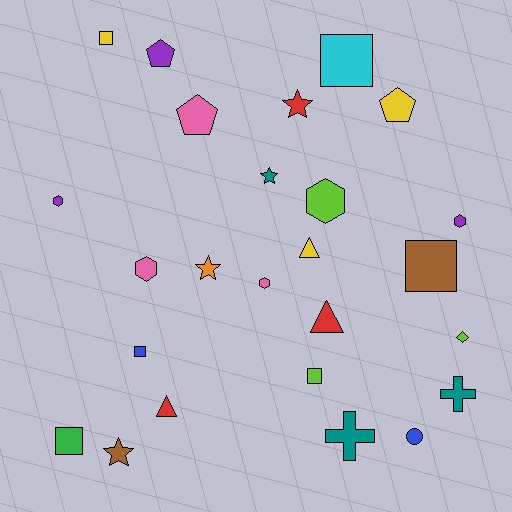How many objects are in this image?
There are 25 objects.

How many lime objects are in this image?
There are 3 lime objects.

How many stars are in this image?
There are 4 stars.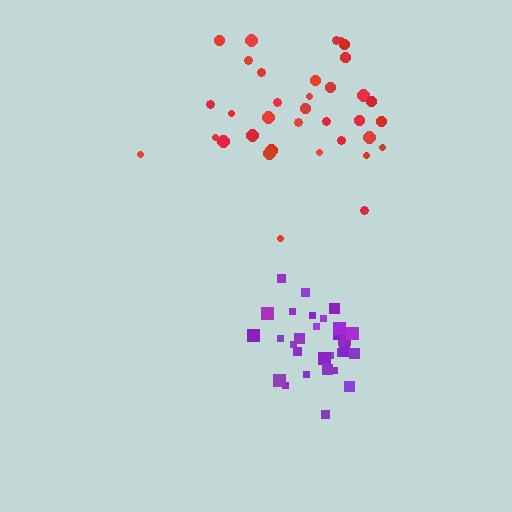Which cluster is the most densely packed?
Purple.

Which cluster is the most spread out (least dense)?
Red.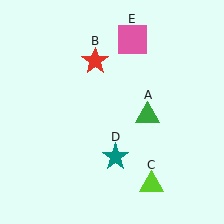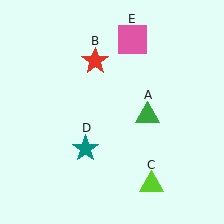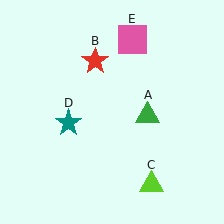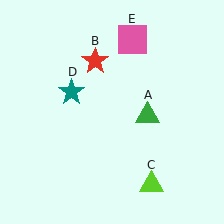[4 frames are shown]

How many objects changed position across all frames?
1 object changed position: teal star (object D).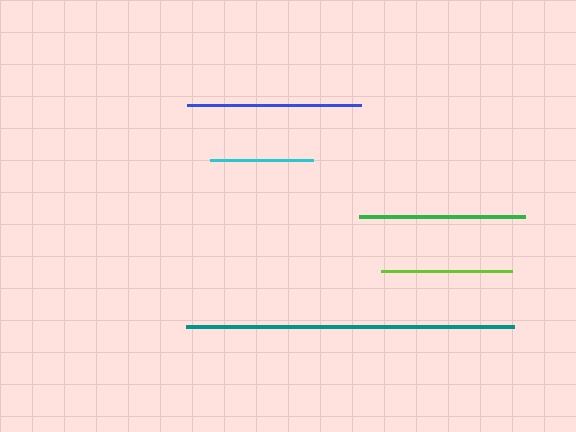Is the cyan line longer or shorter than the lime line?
The lime line is longer than the cyan line.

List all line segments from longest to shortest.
From longest to shortest: teal, blue, green, lime, cyan.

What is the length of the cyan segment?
The cyan segment is approximately 103 pixels long.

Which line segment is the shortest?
The cyan line is the shortest at approximately 103 pixels.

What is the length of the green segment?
The green segment is approximately 166 pixels long.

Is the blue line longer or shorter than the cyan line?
The blue line is longer than the cyan line.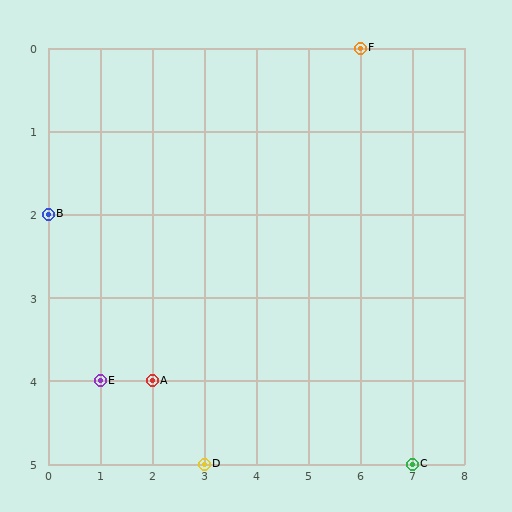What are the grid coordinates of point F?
Point F is at grid coordinates (6, 0).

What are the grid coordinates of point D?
Point D is at grid coordinates (3, 5).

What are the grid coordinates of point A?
Point A is at grid coordinates (2, 4).